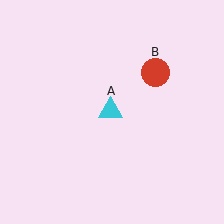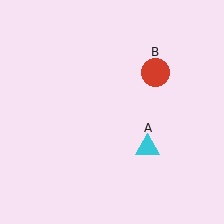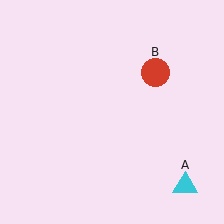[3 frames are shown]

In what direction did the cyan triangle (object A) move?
The cyan triangle (object A) moved down and to the right.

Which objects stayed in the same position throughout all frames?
Red circle (object B) remained stationary.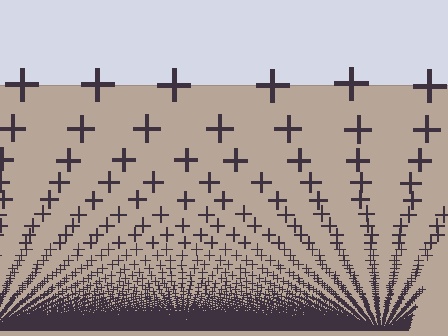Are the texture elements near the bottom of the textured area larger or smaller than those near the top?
Smaller. The gradient is inverted — elements near the bottom are smaller and denser.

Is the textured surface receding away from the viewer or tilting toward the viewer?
The surface appears to tilt toward the viewer. Texture elements get larger and sparser toward the top.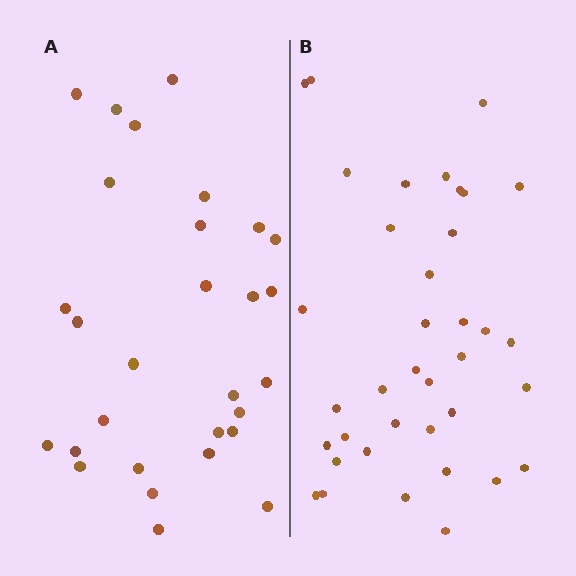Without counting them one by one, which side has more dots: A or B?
Region B (the right region) has more dots.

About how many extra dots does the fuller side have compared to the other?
Region B has roughly 8 or so more dots than region A.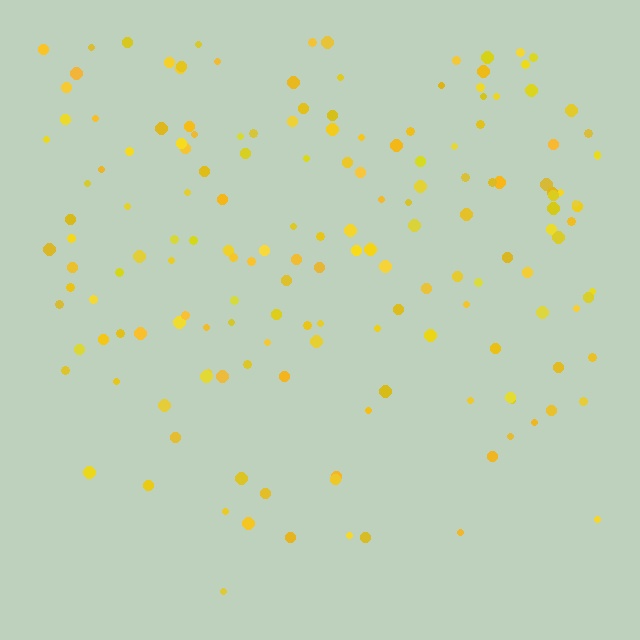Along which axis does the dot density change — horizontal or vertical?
Vertical.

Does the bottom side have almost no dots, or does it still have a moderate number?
Still a moderate number, just noticeably fewer than the top.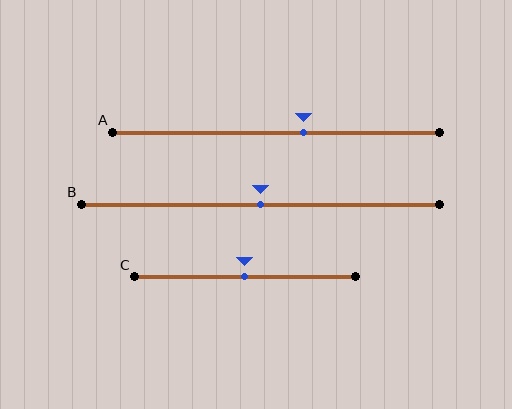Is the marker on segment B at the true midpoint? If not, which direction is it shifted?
Yes, the marker on segment B is at the true midpoint.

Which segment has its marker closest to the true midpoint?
Segment B has its marker closest to the true midpoint.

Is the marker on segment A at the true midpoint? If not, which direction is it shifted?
No, the marker on segment A is shifted to the right by about 8% of the segment length.